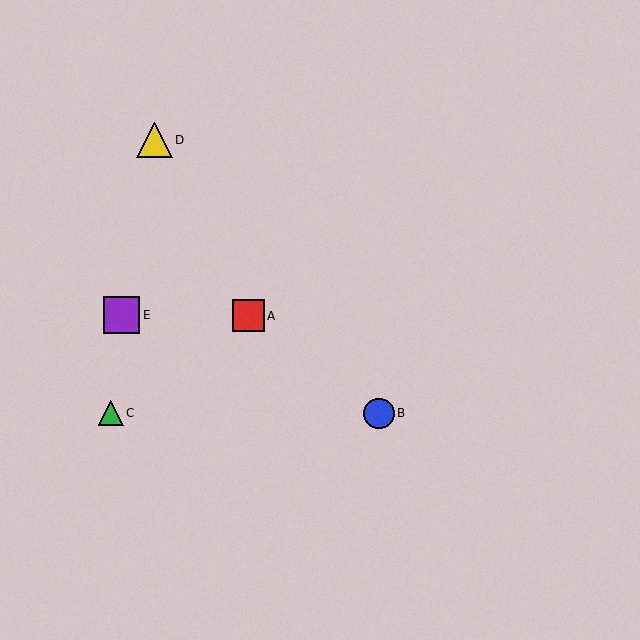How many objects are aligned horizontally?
2 objects (B, C) are aligned horizontally.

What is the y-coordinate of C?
Object C is at y≈413.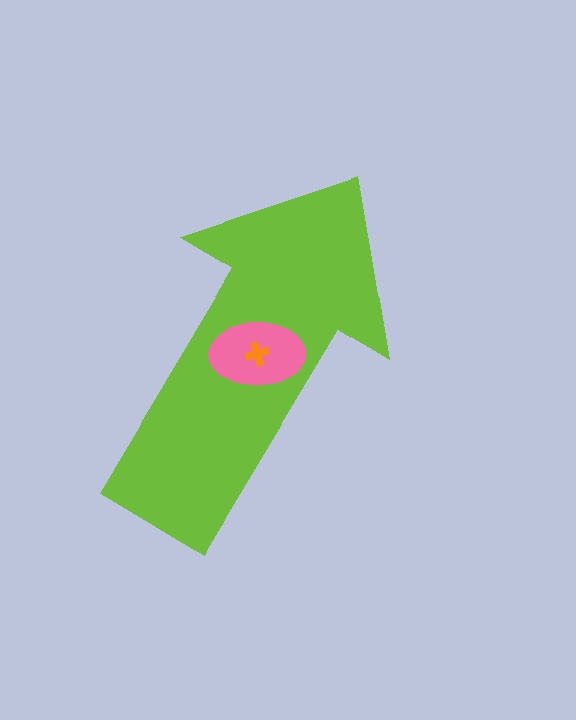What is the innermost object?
The orange cross.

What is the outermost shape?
The lime arrow.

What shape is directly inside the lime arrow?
The pink ellipse.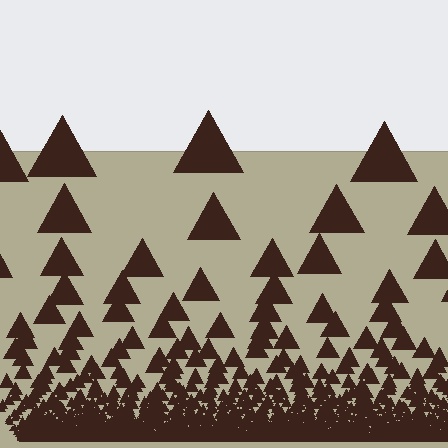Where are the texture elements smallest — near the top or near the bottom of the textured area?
Near the bottom.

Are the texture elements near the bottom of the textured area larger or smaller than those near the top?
Smaller. The gradient is inverted — elements near the bottom are smaller and denser.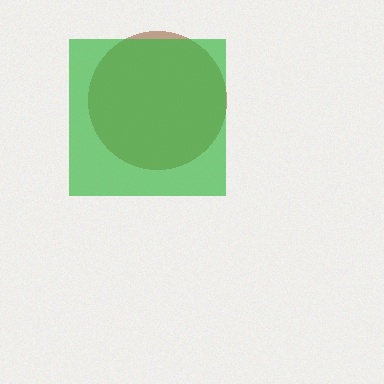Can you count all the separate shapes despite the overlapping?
Yes, there are 2 separate shapes.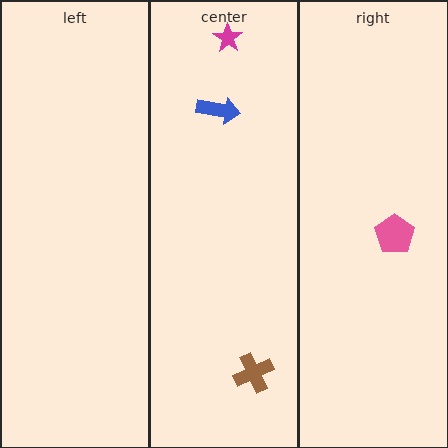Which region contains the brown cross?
The center region.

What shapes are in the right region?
The pink pentagon.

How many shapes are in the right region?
1.